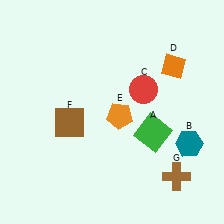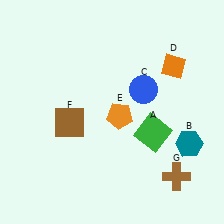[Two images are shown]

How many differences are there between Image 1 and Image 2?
There is 1 difference between the two images.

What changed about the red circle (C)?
In Image 1, C is red. In Image 2, it changed to blue.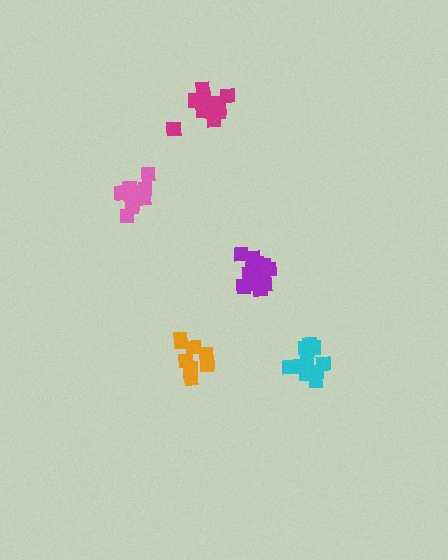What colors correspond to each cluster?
The clusters are colored: purple, pink, orange, magenta, cyan.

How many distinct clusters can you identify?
There are 5 distinct clusters.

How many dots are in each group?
Group 1: 15 dots, Group 2: 14 dots, Group 3: 10 dots, Group 4: 12 dots, Group 5: 12 dots (63 total).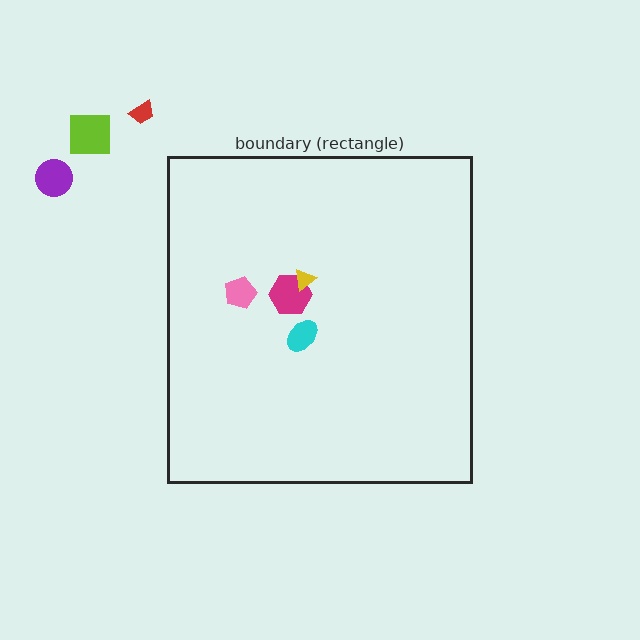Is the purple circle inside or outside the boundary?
Outside.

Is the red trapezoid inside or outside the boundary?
Outside.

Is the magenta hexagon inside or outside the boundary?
Inside.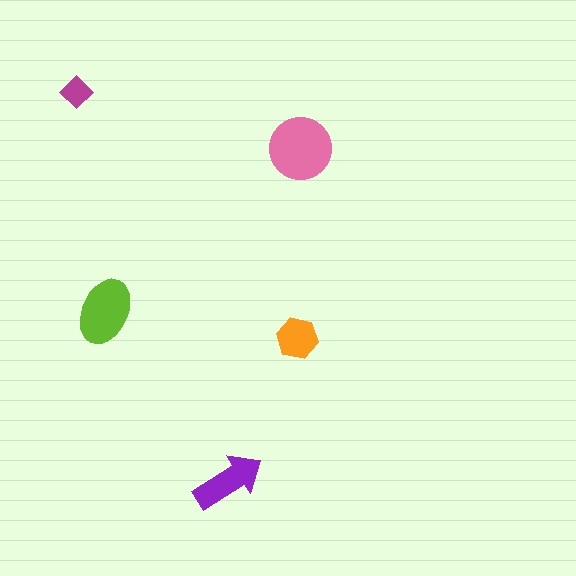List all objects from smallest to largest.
The magenta diamond, the orange hexagon, the purple arrow, the lime ellipse, the pink circle.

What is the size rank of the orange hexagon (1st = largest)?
4th.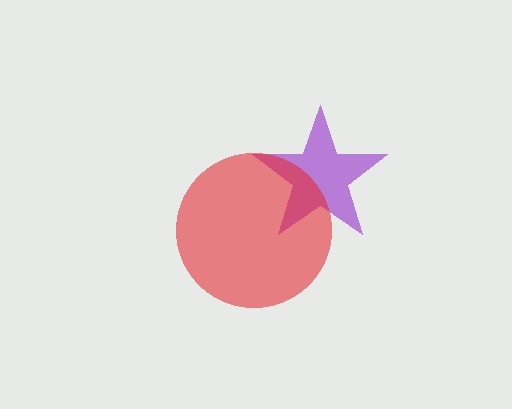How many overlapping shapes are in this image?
There are 2 overlapping shapes in the image.